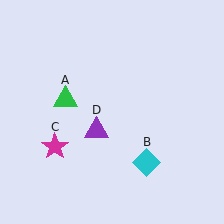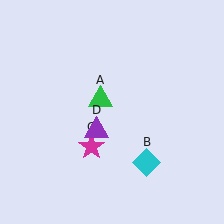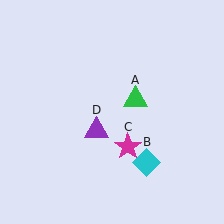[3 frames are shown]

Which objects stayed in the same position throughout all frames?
Cyan diamond (object B) and purple triangle (object D) remained stationary.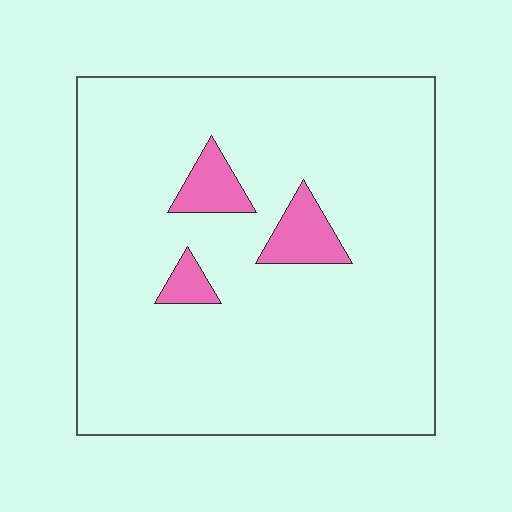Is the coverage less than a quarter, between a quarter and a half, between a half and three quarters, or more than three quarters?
Less than a quarter.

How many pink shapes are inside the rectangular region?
3.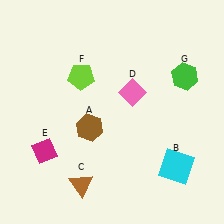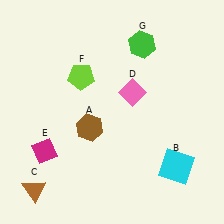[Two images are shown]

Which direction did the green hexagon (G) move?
The green hexagon (G) moved left.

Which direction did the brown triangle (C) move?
The brown triangle (C) moved left.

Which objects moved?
The objects that moved are: the brown triangle (C), the green hexagon (G).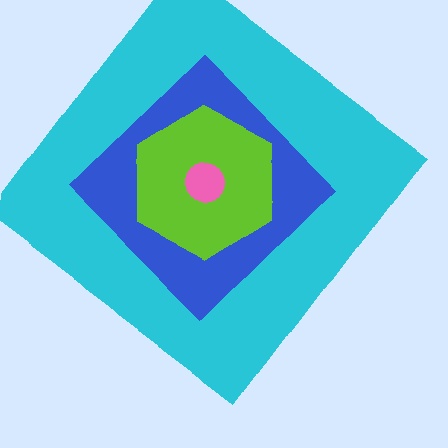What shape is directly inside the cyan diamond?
The blue diamond.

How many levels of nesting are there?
4.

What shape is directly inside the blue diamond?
The lime hexagon.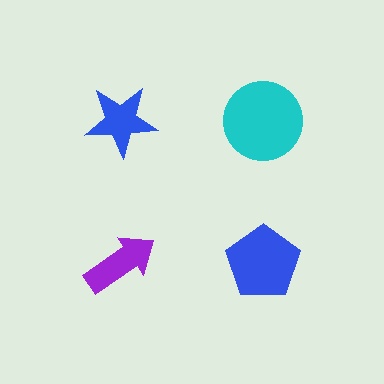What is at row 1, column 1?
A blue star.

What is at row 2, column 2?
A blue pentagon.